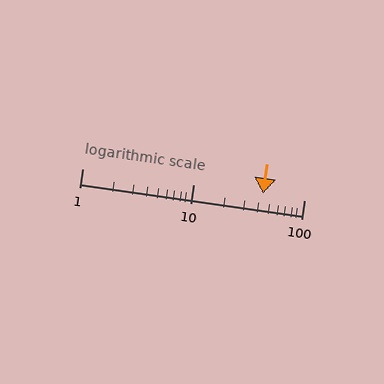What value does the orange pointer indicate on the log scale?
The pointer indicates approximately 43.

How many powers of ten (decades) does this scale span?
The scale spans 2 decades, from 1 to 100.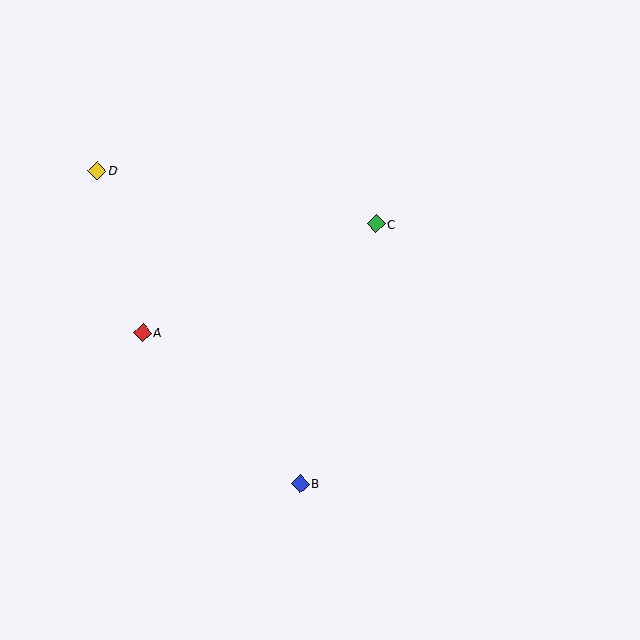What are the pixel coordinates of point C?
Point C is at (376, 224).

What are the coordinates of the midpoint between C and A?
The midpoint between C and A is at (259, 278).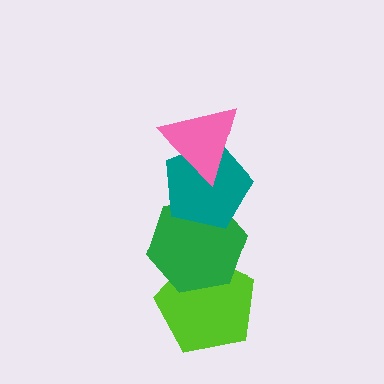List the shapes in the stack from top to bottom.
From top to bottom: the pink triangle, the teal pentagon, the green hexagon, the lime pentagon.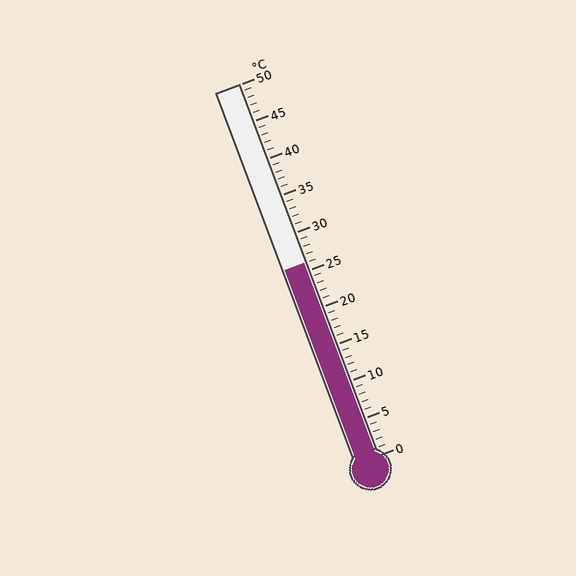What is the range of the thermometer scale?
The thermometer scale ranges from 0°C to 50°C.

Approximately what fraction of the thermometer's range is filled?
The thermometer is filled to approximately 50% of its range.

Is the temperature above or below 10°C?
The temperature is above 10°C.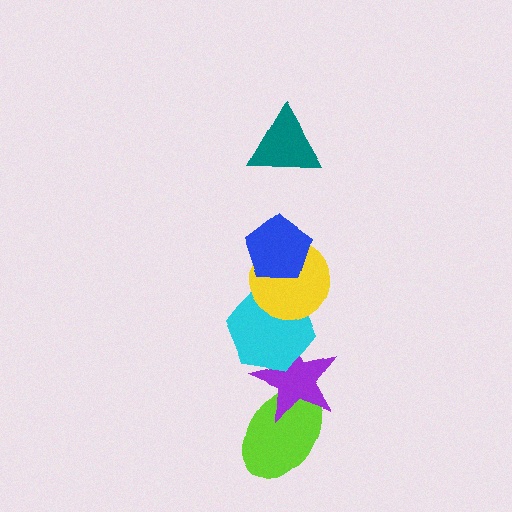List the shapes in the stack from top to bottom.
From top to bottom: the teal triangle, the blue pentagon, the yellow circle, the cyan hexagon, the purple star, the lime ellipse.